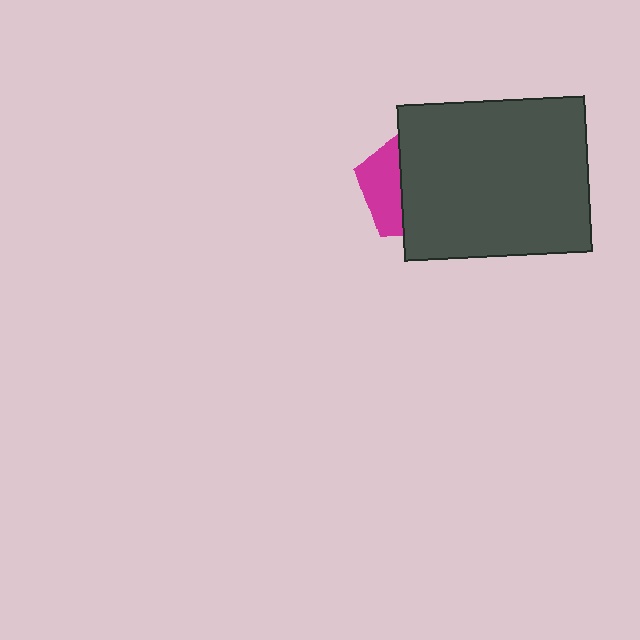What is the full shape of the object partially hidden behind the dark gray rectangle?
The partially hidden object is a magenta pentagon.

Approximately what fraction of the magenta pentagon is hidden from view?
Roughly 65% of the magenta pentagon is hidden behind the dark gray rectangle.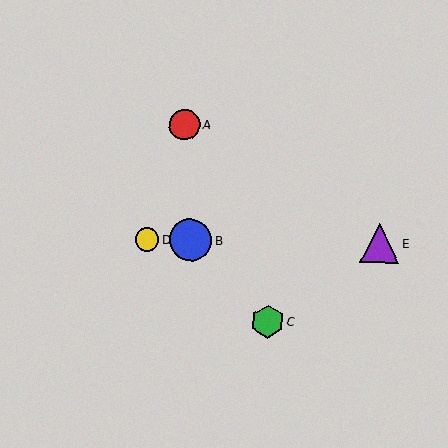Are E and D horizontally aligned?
Yes, both are at y≈243.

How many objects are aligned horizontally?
3 objects (B, D, E) are aligned horizontally.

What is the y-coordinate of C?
Object C is at y≈322.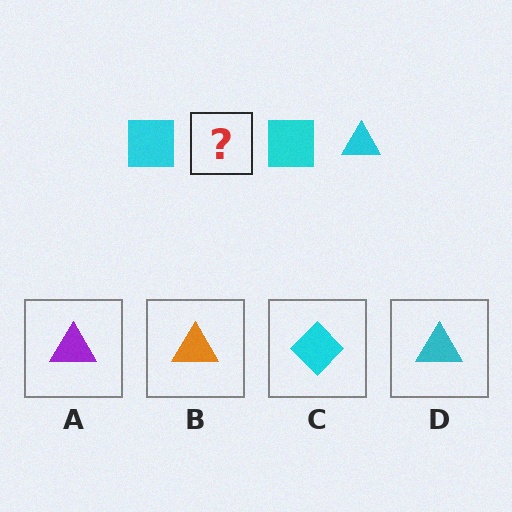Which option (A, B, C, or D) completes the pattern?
D.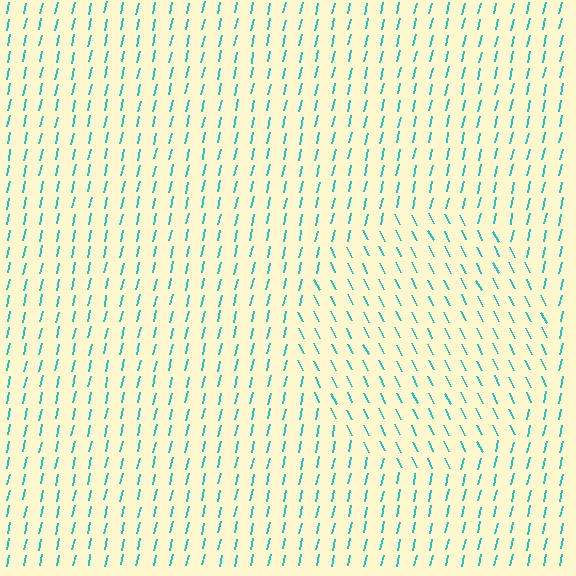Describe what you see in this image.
The image is filled with small cyan line segments. A circle region in the image has lines oriented differently from the surrounding lines, creating a visible texture boundary.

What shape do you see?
I see a circle.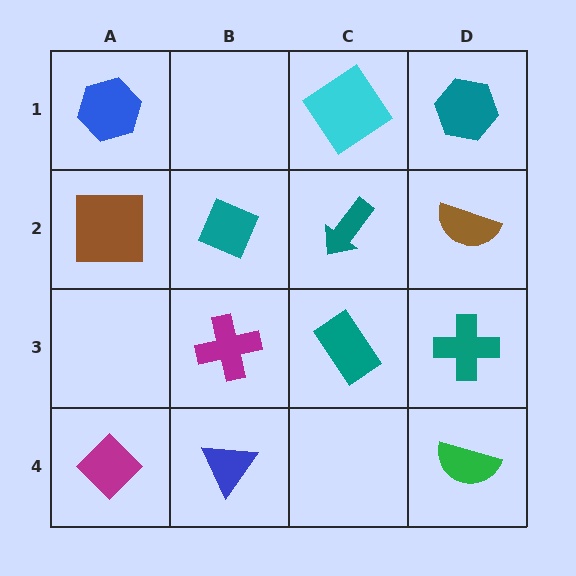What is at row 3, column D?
A teal cross.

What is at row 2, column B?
A teal diamond.